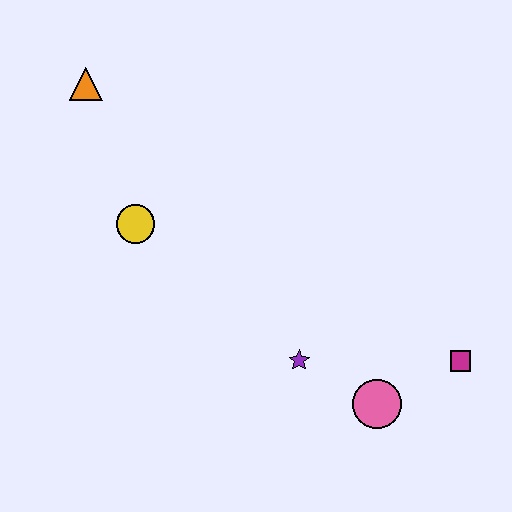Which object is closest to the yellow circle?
The orange triangle is closest to the yellow circle.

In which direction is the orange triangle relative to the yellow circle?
The orange triangle is above the yellow circle.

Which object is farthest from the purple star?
The orange triangle is farthest from the purple star.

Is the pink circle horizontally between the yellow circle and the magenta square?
Yes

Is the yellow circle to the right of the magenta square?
No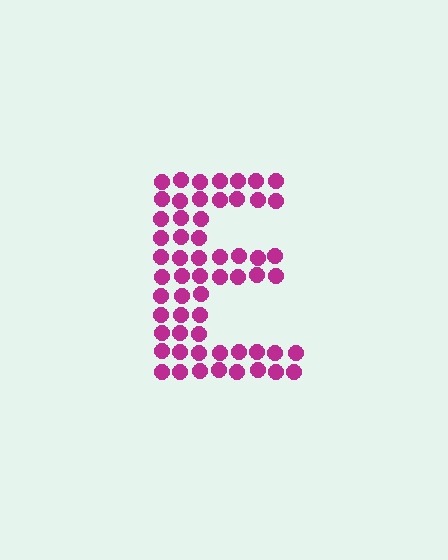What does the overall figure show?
The overall figure shows the letter E.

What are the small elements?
The small elements are circles.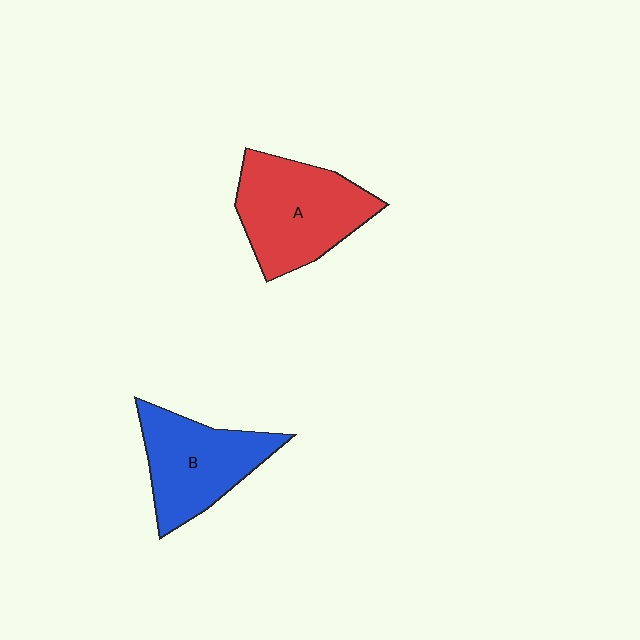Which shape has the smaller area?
Shape B (blue).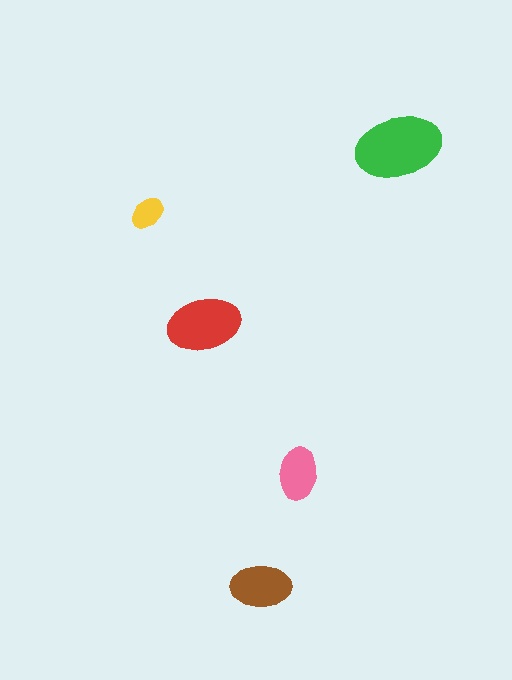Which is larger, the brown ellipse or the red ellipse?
The red one.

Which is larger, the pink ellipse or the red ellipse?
The red one.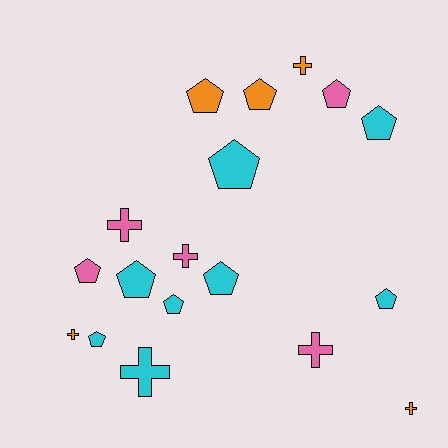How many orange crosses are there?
There are 3 orange crosses.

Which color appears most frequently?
Cyan, with 8 objects.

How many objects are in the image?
There are 18 objects.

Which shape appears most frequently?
Pentagon, with 11 objects.